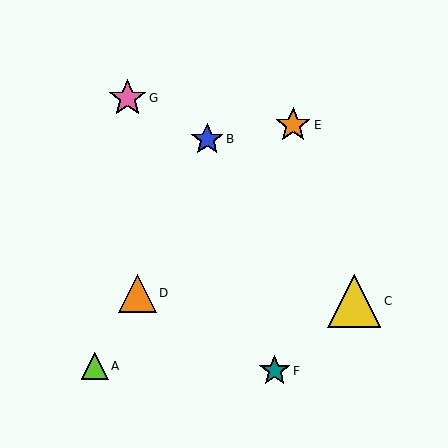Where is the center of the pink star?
The center of the pink star is at (127, 98).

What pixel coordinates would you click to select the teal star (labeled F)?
Click at (275, 371) to select the teal star F.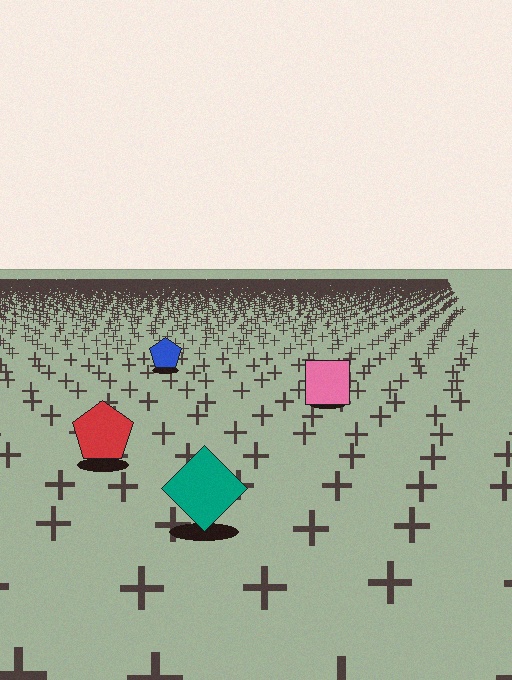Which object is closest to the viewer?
The teal diamond is closest. The texture marks near it are larger and more spread out.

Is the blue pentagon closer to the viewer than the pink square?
No. The pink square is closer — you can tell from the texture gradient: the ground texture is coarser near it.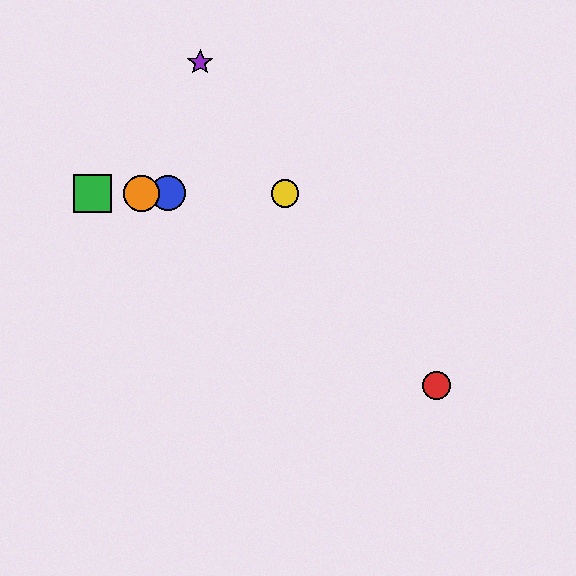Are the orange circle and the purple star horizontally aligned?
No, the orange circle is at y≈193 and the purple star is at y≈62.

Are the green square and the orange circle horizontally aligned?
Yes, both are at y≈193.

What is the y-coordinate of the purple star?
The purple star is at y≈62.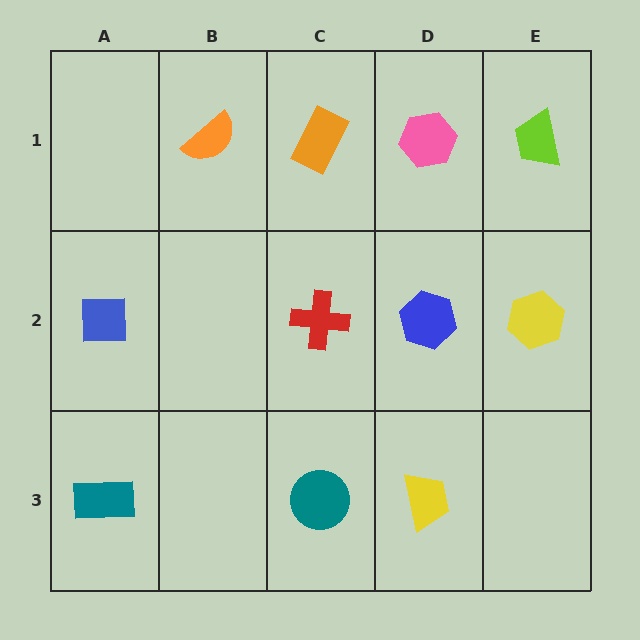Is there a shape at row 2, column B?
No, that cell is empty.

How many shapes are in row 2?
4 shapes.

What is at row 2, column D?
A blue hexagon.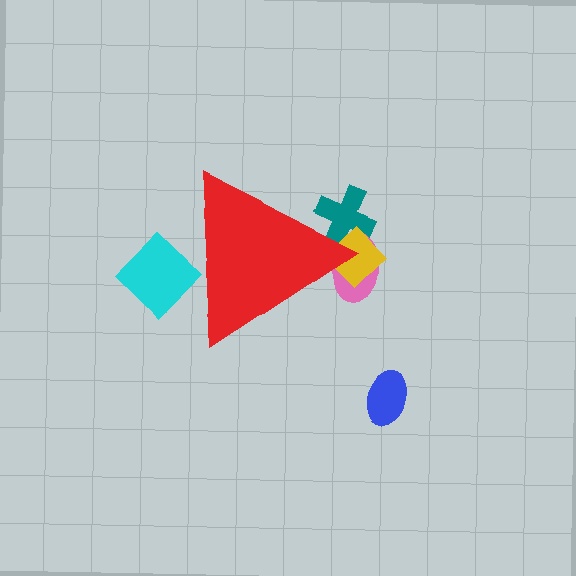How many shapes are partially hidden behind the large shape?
4 shapes are partially hidden.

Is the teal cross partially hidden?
Yes, the teal cross is partially hidden behind the red triangle.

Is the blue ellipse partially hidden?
No, the blue ellipse is fully visible.